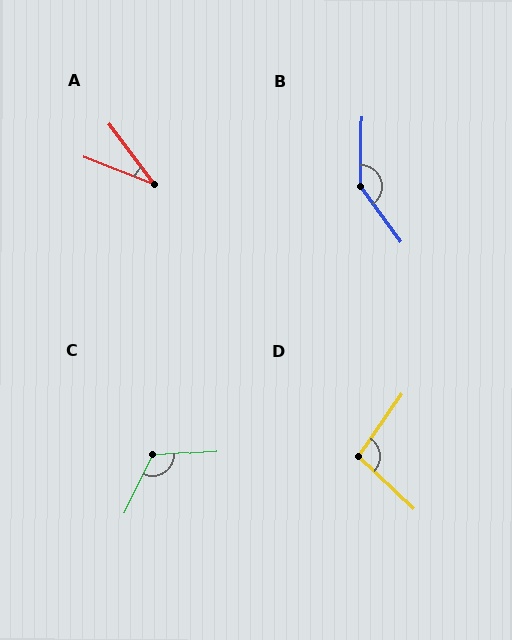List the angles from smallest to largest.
A (32°), D (98°), C (120°), B (144°).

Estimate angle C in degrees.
Approximately 120 degrees.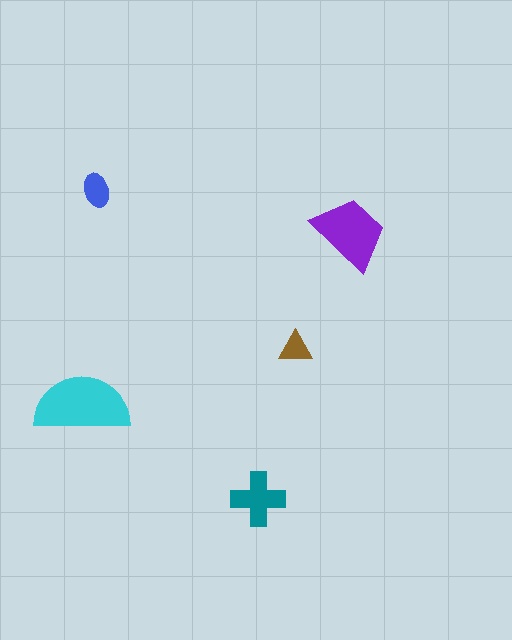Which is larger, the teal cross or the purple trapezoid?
The purple trapezoid.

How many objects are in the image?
There are 5 objects in the image.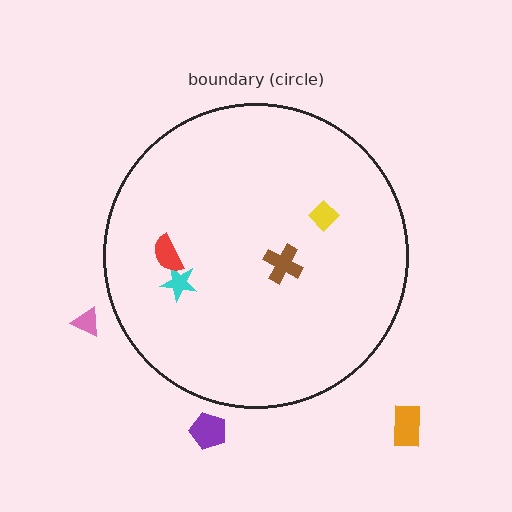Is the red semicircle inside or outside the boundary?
Inside.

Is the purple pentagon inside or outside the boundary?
Outside.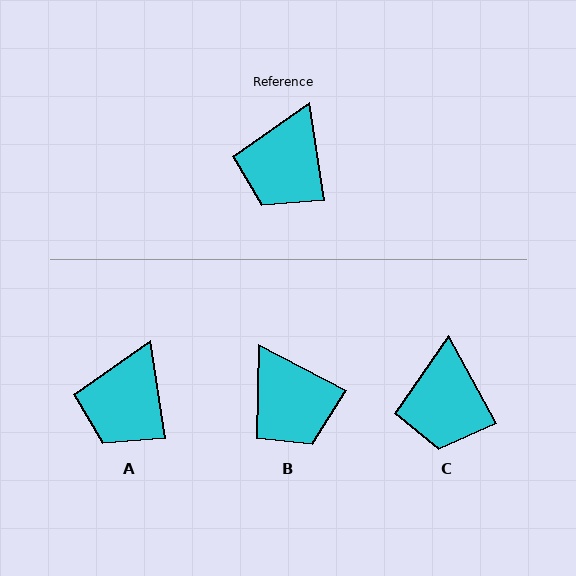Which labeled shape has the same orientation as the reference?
A.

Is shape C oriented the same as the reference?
No, it is off by about 20 degrees.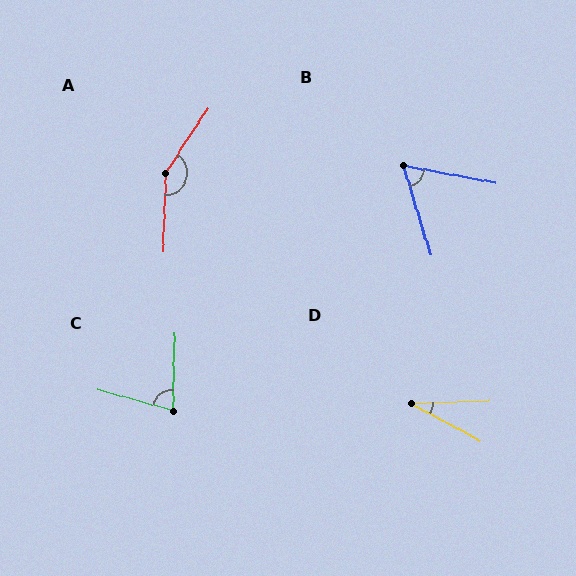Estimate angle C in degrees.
Approximately 76 degrees.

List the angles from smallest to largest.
D (30°), B (63°), C (76°), A (149°).